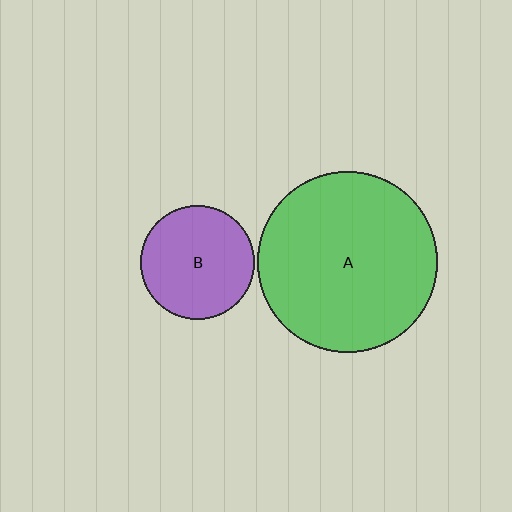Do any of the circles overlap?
No, none of the circles overlap.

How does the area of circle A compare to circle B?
Approximately 2.5 times.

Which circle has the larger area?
Circle A (green).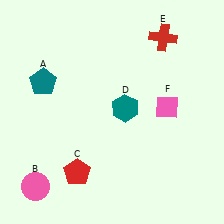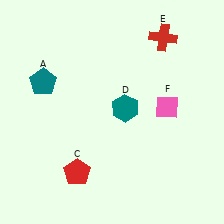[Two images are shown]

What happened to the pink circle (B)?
The pink circle (B) was removed in Image 2. It was in the bottom-left area of Image 1.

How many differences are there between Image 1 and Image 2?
There is 1 difference between the two images.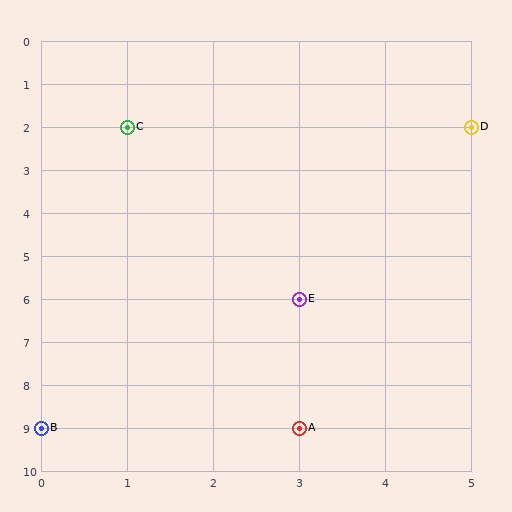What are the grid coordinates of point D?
Point D is at grid coordinates (5, 2).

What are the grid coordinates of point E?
Point E is at grid coordinates (3, 6).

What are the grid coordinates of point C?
Point C is at grid coordinates (1, 2).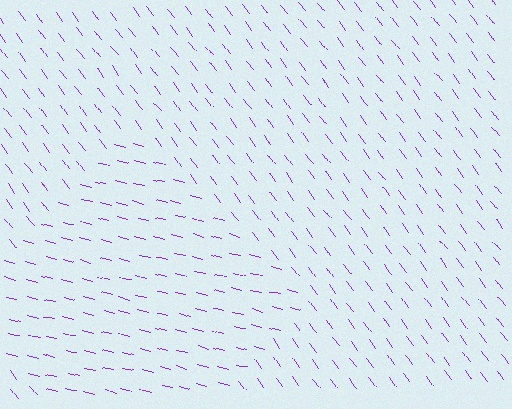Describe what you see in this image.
The image is filled with small purple line segments. A diamond region in the image has lines oriented differently from the surrounding lines, creating a visible texture boundary.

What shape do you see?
I see a diamond.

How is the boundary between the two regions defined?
The boundary is defined purely by a change in line orientation (approximately 38 degrees difference). All lines are the same color and thickness.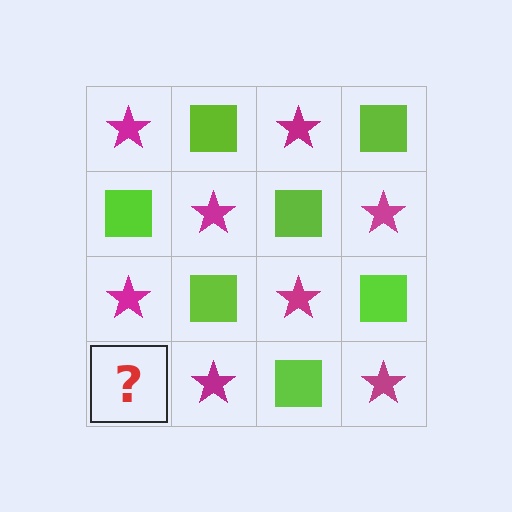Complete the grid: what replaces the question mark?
The question mark should be replaced with a lime square.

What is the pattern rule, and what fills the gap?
The rule is that it alternates magenta star and lime square in a checkerboard pattern. The gap should be filled with a lime square.